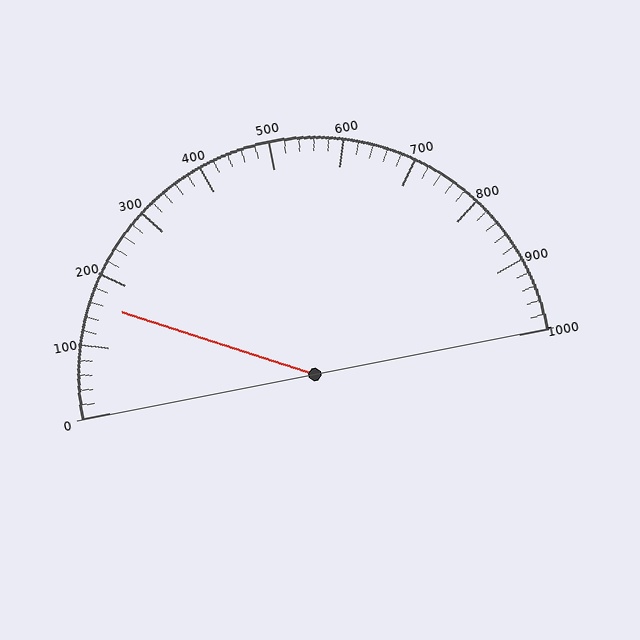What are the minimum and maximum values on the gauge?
The gauge ranges from 0 to 1000.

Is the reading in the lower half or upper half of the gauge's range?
The reading is in the lower half of the range (0 to 1000).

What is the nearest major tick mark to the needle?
The nearest major tick mark is 200.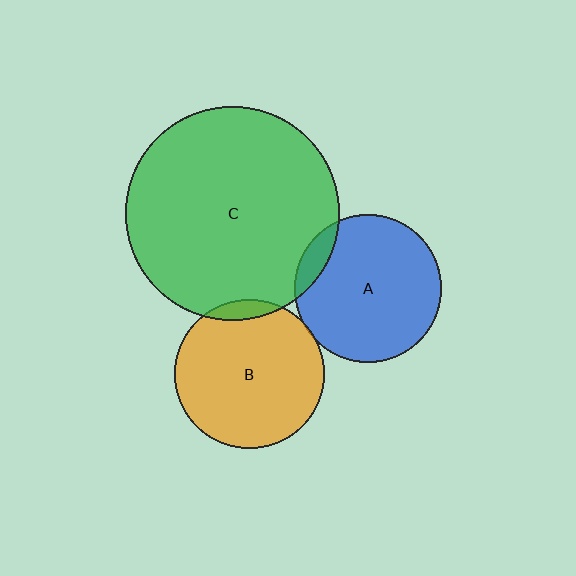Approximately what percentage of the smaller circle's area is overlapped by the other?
Approximately 5%.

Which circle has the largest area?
Circle C (green).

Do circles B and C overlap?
Yes.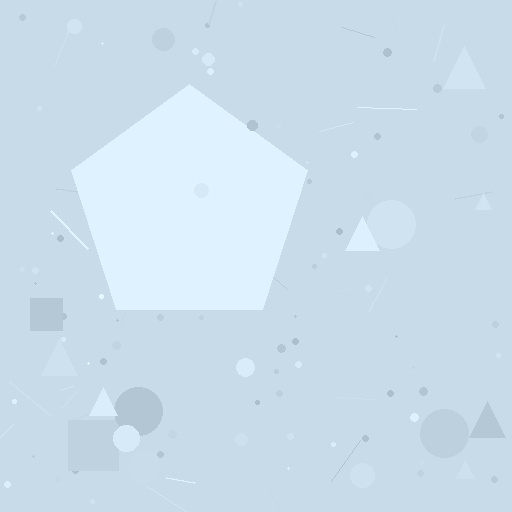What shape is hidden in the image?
A pentagon is hidden in the image.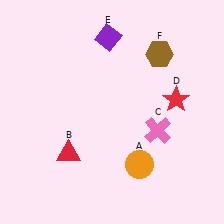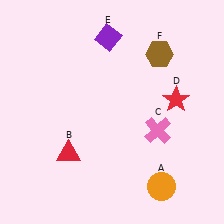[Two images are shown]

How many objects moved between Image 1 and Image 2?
1 object moved between the two images.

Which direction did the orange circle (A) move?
The orange circle (A) moved down.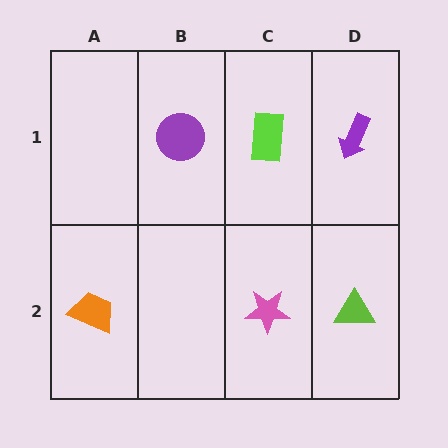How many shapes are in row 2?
3 shapes.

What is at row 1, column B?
A purple circle.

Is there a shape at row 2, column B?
No, that cell is empty.